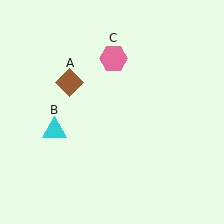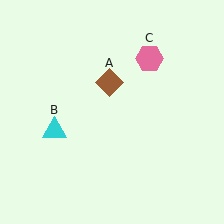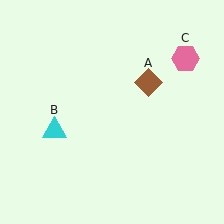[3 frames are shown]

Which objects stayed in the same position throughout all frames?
Cyan triangle (object B) remained stationary.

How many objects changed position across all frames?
2 objects changed position: brown diamond (object A), pink hexagon (object C).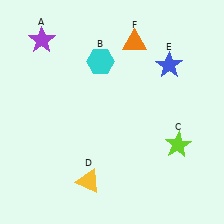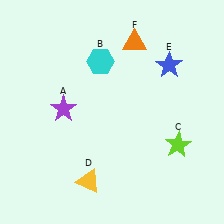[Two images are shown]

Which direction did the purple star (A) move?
The purple star (A) moved down.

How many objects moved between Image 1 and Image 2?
1 object moved between the two images.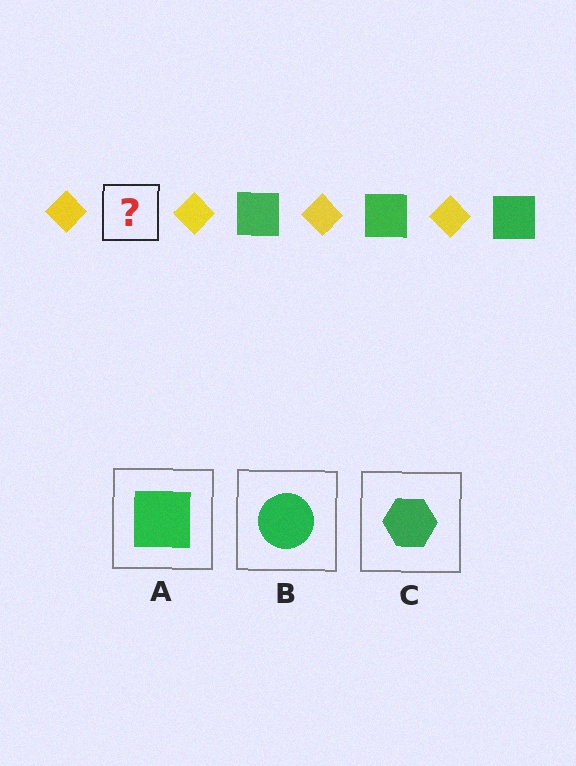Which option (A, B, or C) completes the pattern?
A.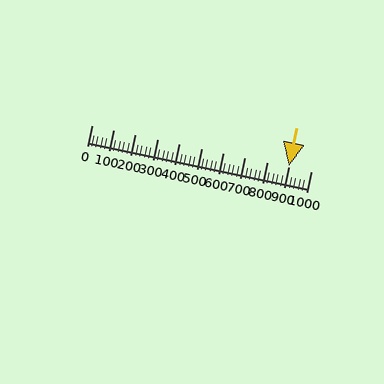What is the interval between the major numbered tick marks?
The major tick marks are spaced 100 units apart.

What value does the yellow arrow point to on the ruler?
The yellow arrow points to approximately 900.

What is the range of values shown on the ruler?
The ruler shows values from 0 to 1000.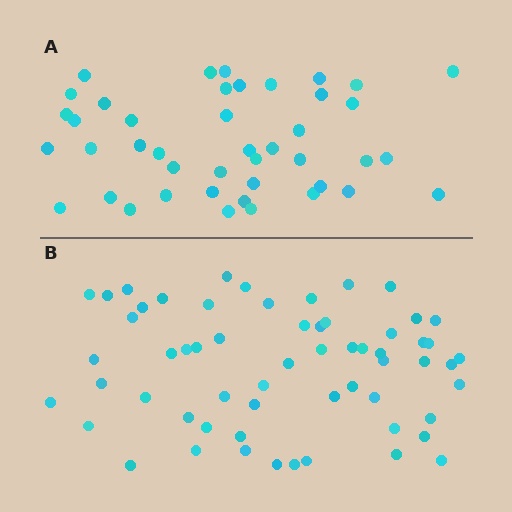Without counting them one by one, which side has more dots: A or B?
Region B (the bottom region) has more dots.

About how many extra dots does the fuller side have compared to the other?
Region B has approximately 15 more dots than region A.